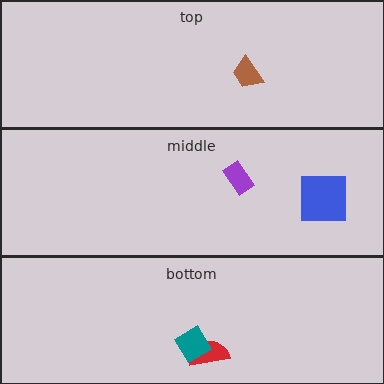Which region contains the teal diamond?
The bottom region.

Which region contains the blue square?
The middle region.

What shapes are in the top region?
The brown trapezoid.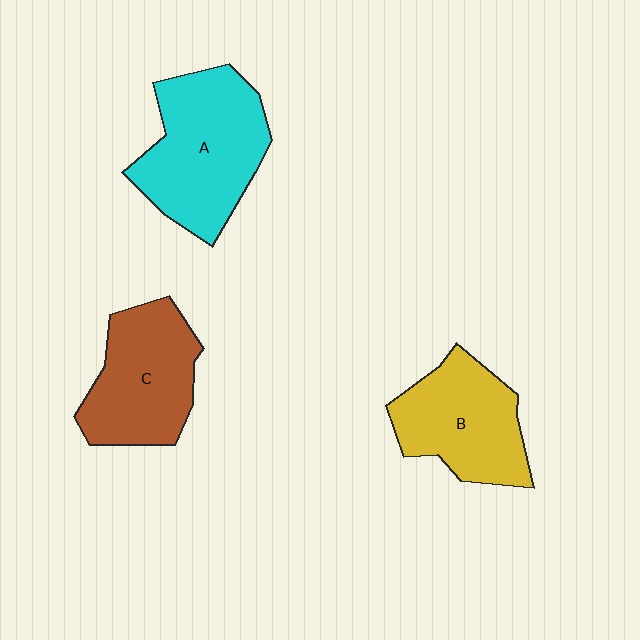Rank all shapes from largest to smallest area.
From largest to smallest: A (cyan), C (brown), B (yellow).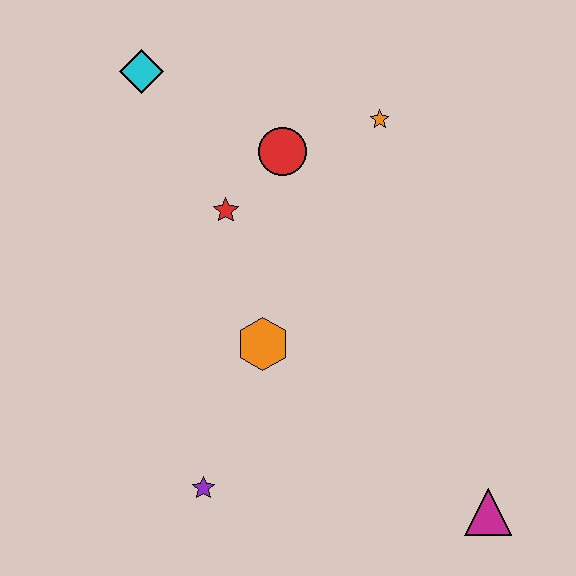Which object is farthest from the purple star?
The cyan diamond is farthest from the purple star.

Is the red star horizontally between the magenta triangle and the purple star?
Yes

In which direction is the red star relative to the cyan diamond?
The red star is below the cyan diamond.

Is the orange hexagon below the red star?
Yes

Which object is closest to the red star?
The red circle is closest to the red star.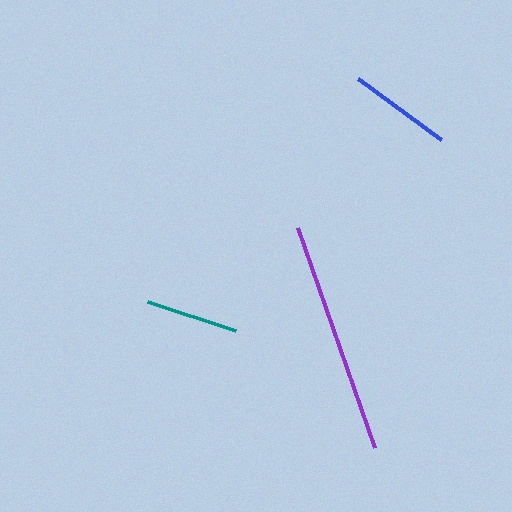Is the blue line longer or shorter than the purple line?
The purple line is longer than the blue line.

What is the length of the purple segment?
The purple segment is approximately 233 pixels long.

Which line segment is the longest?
The purple line is the longest at approximately 233 pixels.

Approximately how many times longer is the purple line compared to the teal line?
The purple line is approximately 2.5 times the length of the teal line.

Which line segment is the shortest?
The teal line is the shortest at approximately 93 pixels.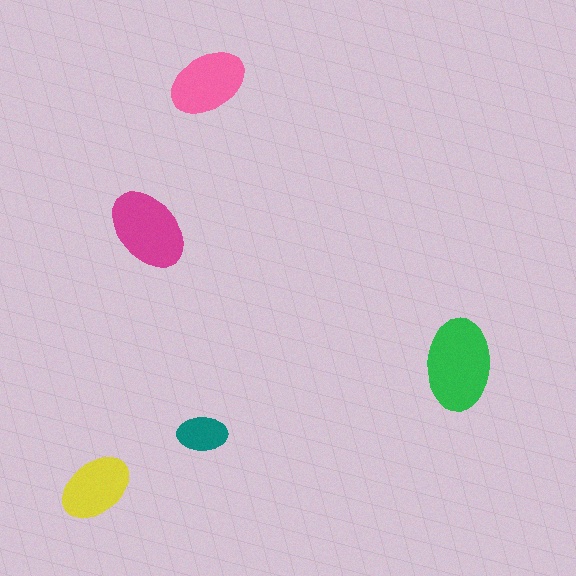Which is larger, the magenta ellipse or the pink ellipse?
The magenta one.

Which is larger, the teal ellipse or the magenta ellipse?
The magenta one.